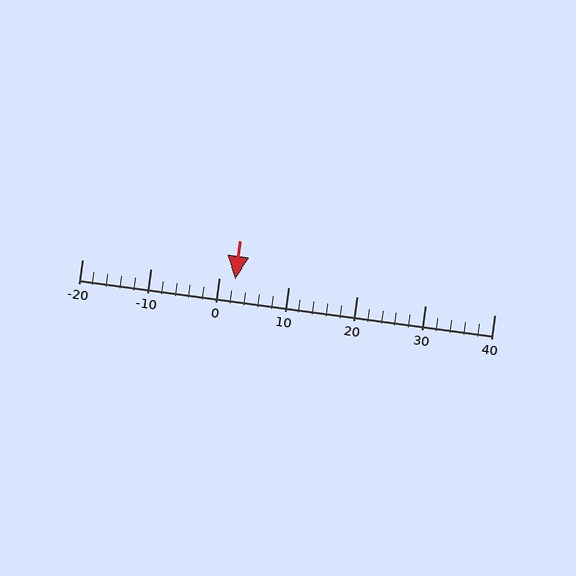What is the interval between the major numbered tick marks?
The major tick marks are spaced 10 units apart.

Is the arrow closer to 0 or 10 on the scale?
The arrow is closer to 0.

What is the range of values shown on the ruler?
The ruler shows values from -20 to 40.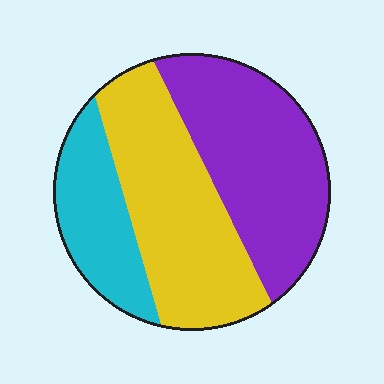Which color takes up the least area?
Cyan, at roughly 20%.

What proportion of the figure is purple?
Purple takes up about two fifths (2/5) of the figure.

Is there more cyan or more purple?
Purple.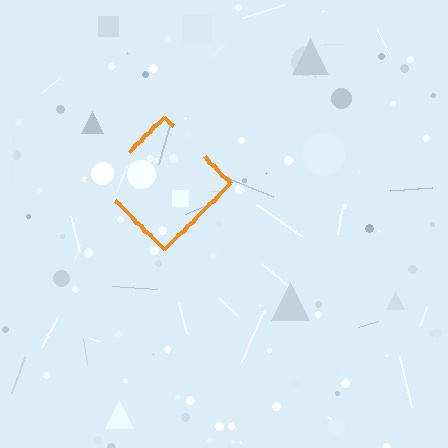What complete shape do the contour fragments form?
The contour fragments form a diamond.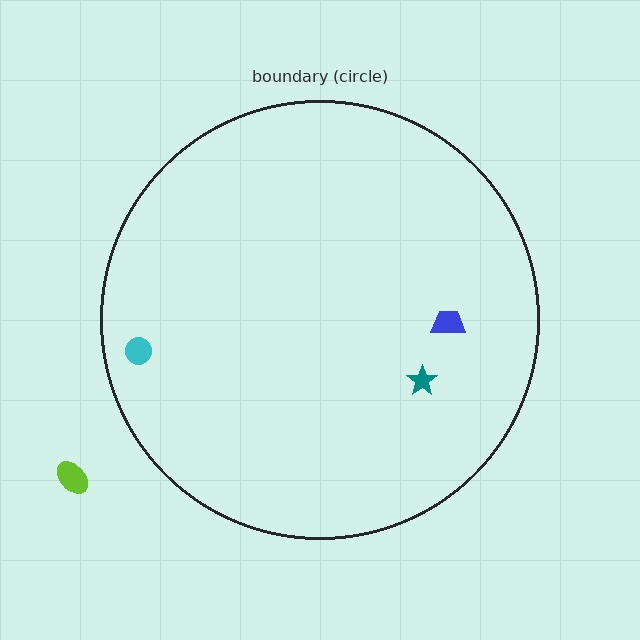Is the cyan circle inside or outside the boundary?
Inside.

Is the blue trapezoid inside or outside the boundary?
Inside.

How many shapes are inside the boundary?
3 inside, 1 outside.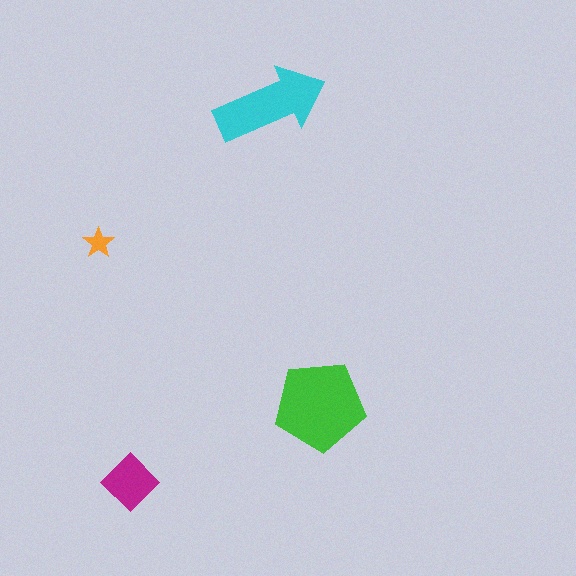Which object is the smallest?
The orange star.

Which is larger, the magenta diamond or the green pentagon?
The green pentagon.